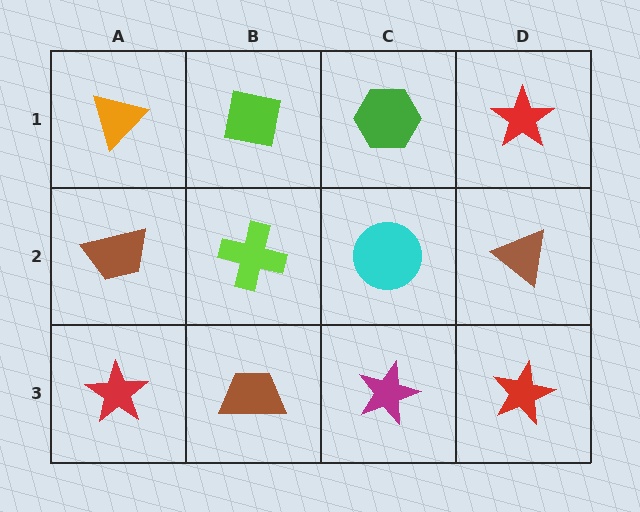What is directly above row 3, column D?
A brown triangle.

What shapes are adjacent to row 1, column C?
A cyan circle (row 2, column C), a lime square (row 1, column B), a red star (row 1, column D).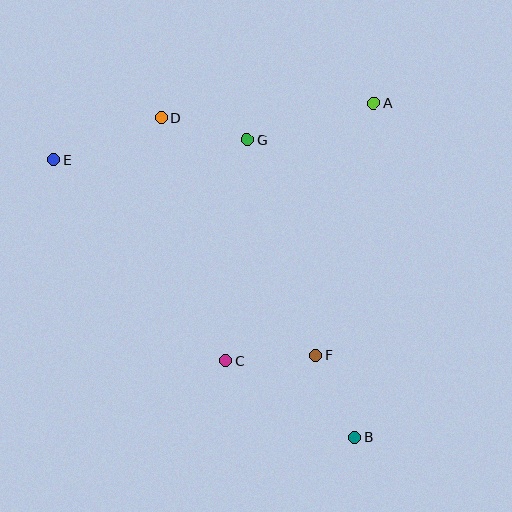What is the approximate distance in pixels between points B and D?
The distance between B and D is approximately 372 pixels.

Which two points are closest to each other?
Points D and G are closest to each other.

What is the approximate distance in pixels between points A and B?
The distance between A and B is approximately 334 pixels.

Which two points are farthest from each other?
Points B and E are farthest from each other.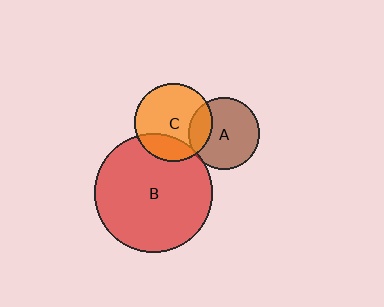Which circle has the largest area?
Circle B (red).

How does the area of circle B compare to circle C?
Approximately 2.3 times.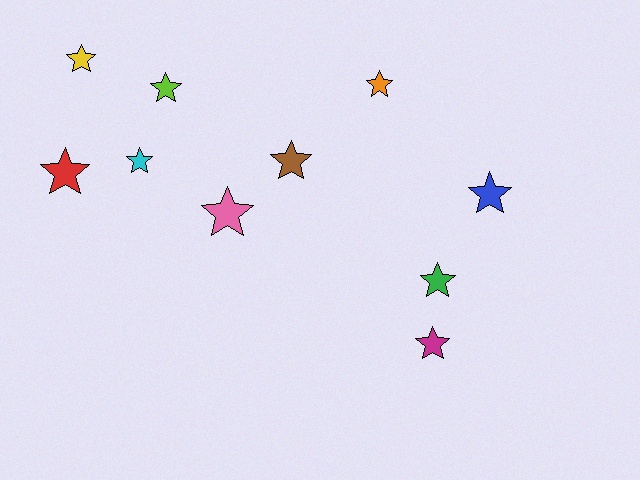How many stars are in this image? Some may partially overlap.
There are 10 stars.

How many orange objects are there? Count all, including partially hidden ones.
There is 1 orange object.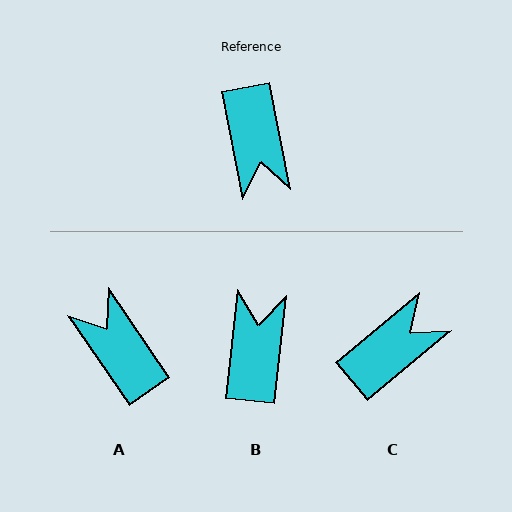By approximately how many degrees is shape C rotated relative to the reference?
Approximately 119 degrees counter-clockwise.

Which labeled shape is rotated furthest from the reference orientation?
B, about 162 degrees away.